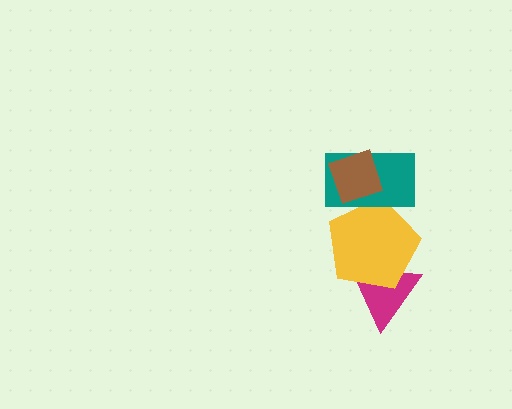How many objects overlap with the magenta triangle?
1 object overlaps with the magenta triangle.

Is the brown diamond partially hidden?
No, no other shape covers it.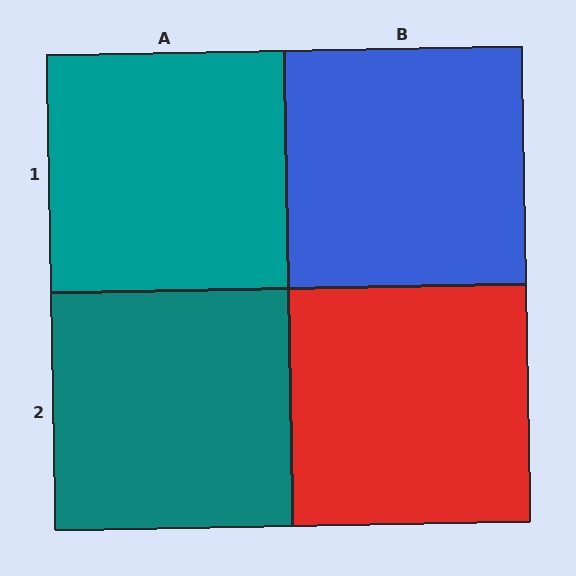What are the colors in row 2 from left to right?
Teal, red.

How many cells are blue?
1 cell is blue.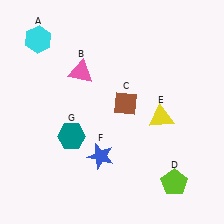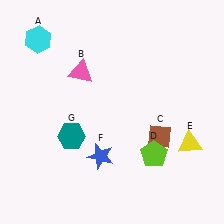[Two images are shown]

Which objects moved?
The objects that moved are: the brown diamond (C), the lime pentagon (D), the yellow triangle (E).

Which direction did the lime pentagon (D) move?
The lime pentagon (D) moved up.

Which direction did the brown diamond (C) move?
The brown diamond (C) moved right.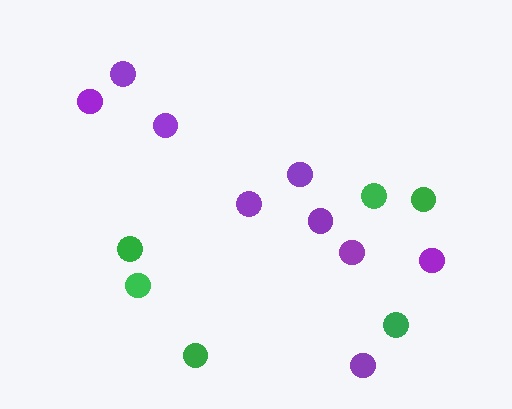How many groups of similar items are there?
There are 2 groups: one group of green circles (6) and one group of purple circles (9).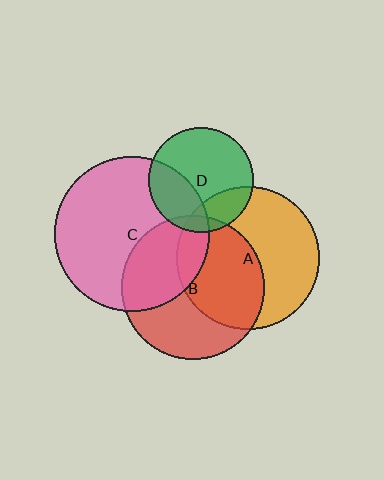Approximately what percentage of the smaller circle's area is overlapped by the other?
Approximately 10%.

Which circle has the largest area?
Circle C (pink).